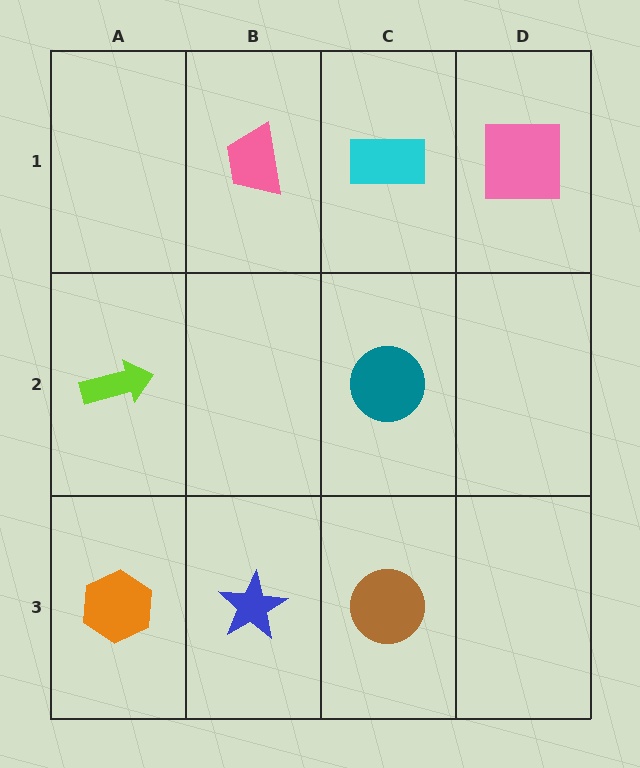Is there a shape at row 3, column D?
No, that cell is empty.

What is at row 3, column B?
A blue star.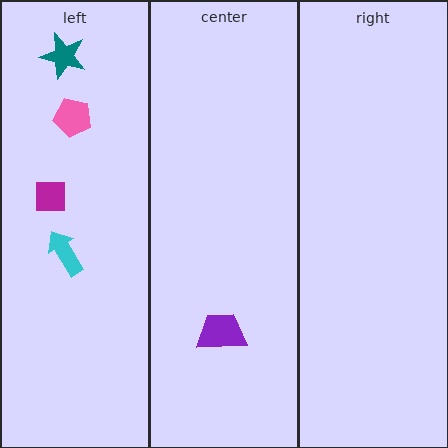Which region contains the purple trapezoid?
The center region.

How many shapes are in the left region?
4.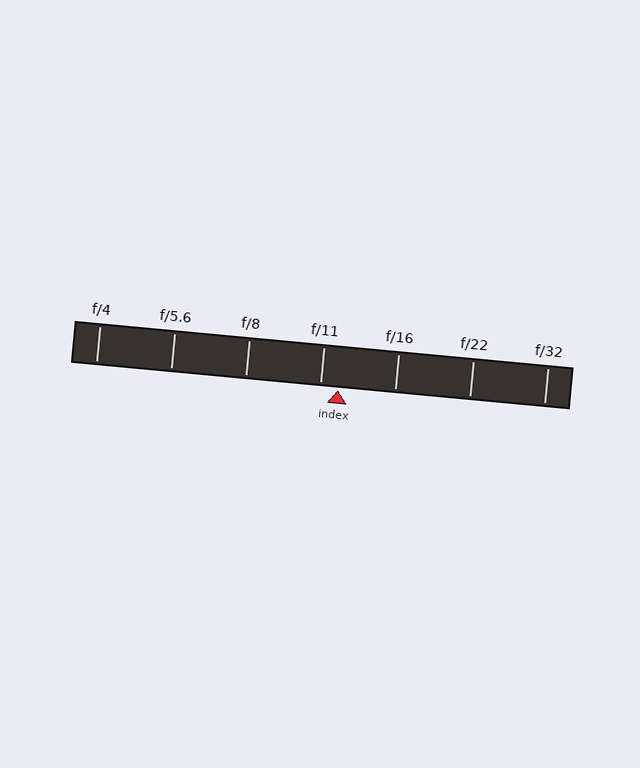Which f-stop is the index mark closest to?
The index mark is closest to f/11.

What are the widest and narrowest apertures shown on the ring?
The widest aperture shown is f/4 and the narrowest is f/32.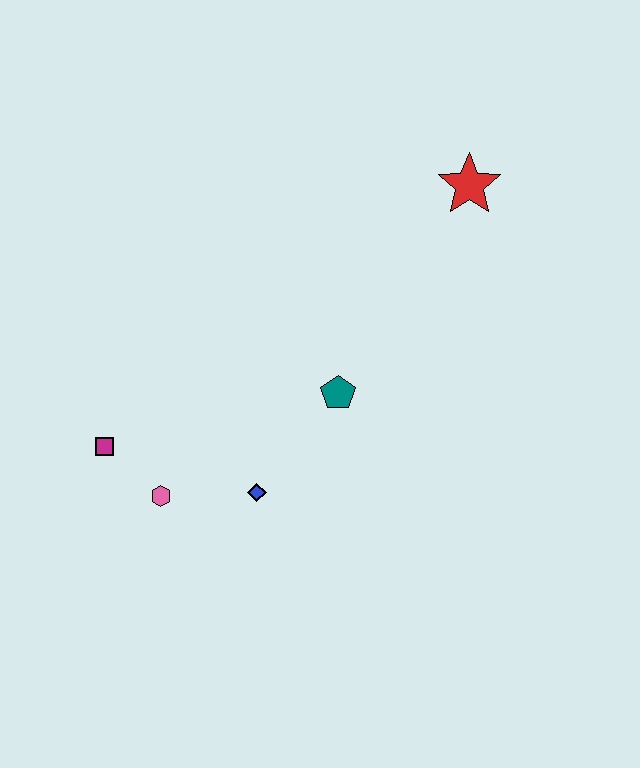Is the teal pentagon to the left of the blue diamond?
No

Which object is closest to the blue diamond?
The pink hexagon is closest to the blue diamond.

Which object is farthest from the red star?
The magenta square is farthest from the red star.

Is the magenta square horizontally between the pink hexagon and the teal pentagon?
No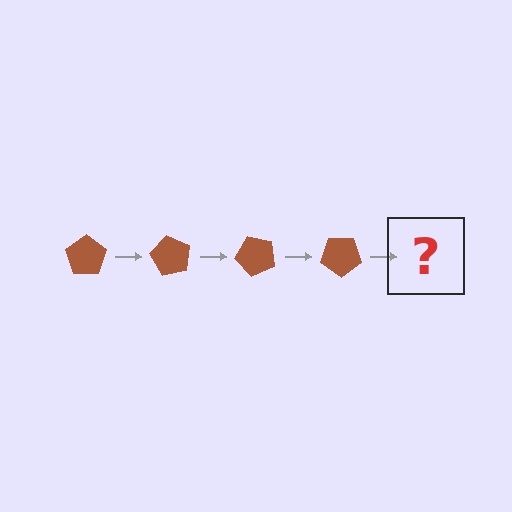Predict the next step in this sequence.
The next step is a brown pentagon rotated 240 degrees.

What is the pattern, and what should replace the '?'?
The pattern is that the pentagon rotates 60 degrees each step. The '?' should be a brown pentagon rotated 240 degrees.